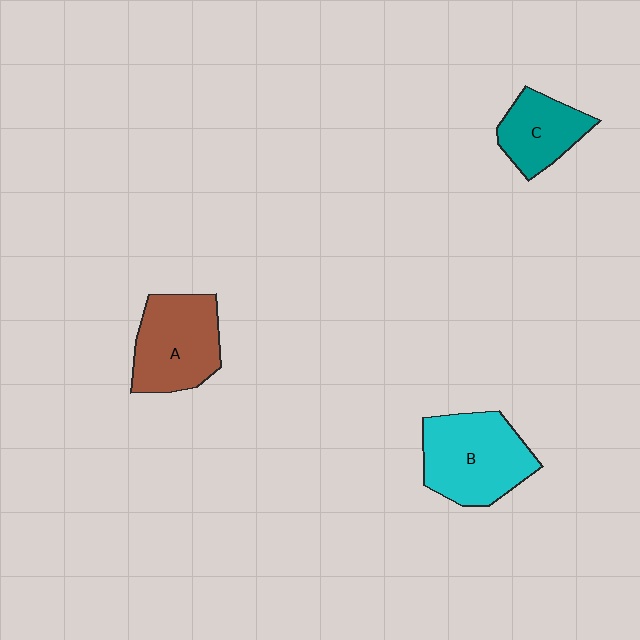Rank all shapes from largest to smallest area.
From largest to smallest: B (cyan), A (brown), C (teal).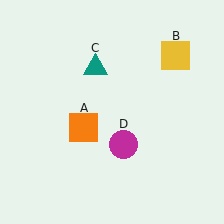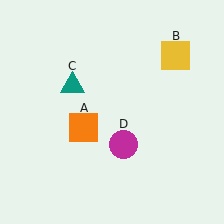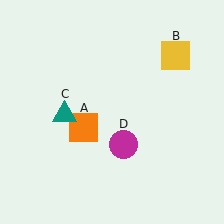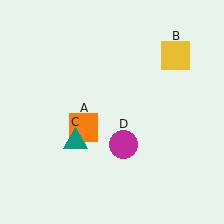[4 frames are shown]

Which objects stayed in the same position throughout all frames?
Orange square (object A) and yellow square (object B) and magenta circle (object D) remained stationary.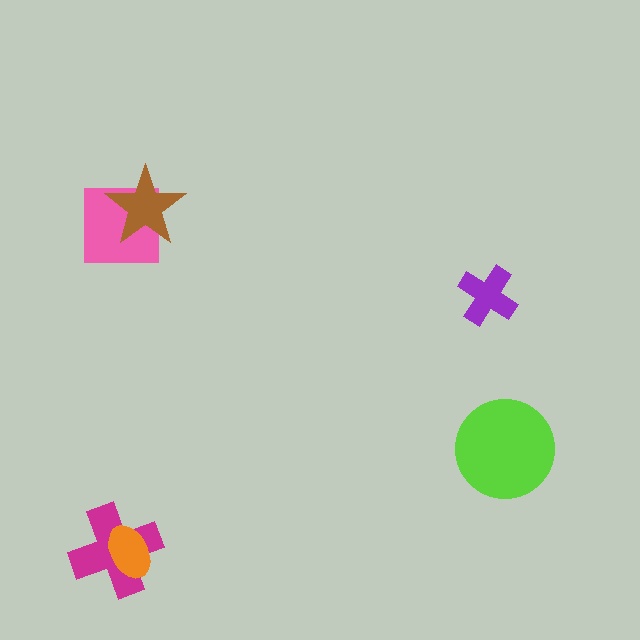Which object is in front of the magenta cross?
The orange ellipse is in front of the magenta cross.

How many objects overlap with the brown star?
1 object overlaps with the brown star.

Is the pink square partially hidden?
Yes, it is partially covered by another shape.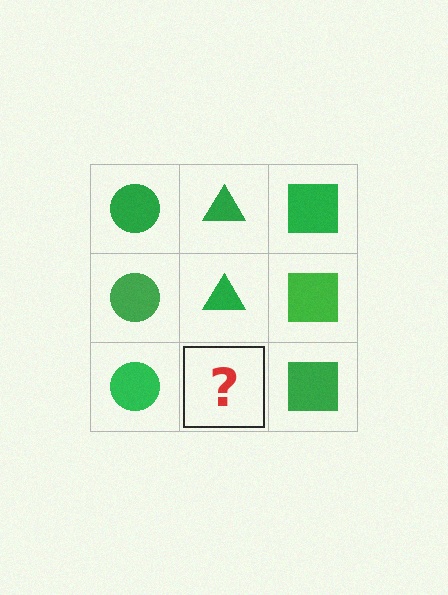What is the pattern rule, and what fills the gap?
The rule is that each column has a consistent shape. The gap should be filled with a green triangle.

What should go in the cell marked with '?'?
The missing cell should contain a green triangle.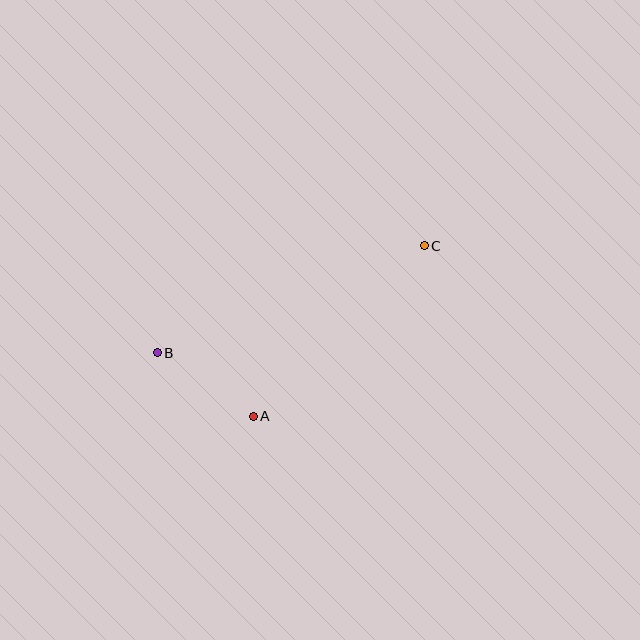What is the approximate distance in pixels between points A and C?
The distance between A and C is approximately 241 pixels.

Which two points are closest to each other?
Points A and B are closest to each other.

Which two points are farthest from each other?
Points B and C are farthest from each other.